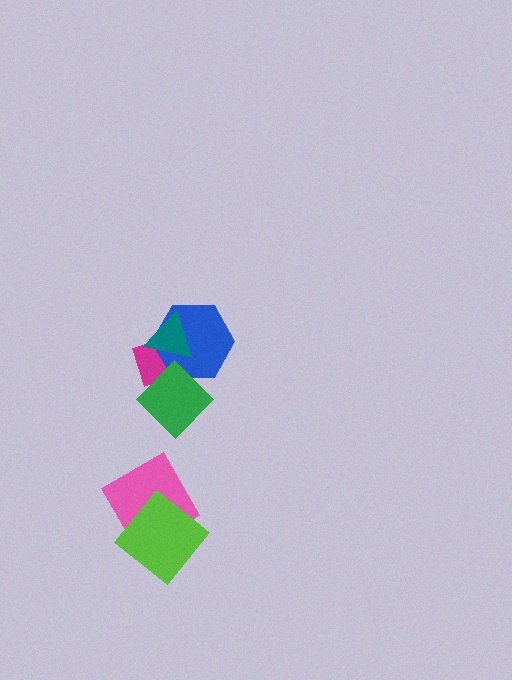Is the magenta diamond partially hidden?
Yes, it is partially covered by another shape.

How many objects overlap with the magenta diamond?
3 objects overlap with the magenta diamond.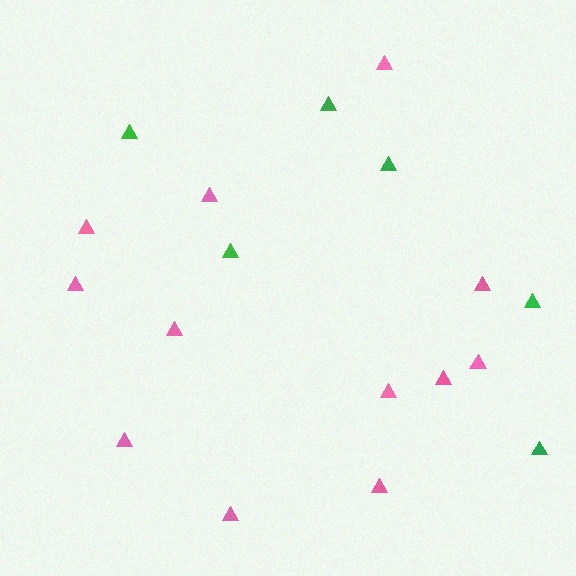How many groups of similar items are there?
There are 2 groups: one group of green triangles (6) and one group of pink triangles (12).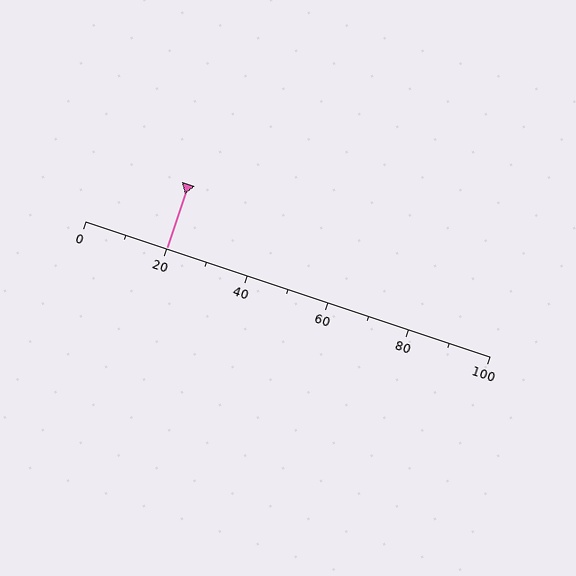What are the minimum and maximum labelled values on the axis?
The axis runs from 0 to 100.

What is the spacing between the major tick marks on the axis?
The major ticks are spaced 20 apart.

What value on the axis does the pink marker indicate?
The marker indicates approximately 20.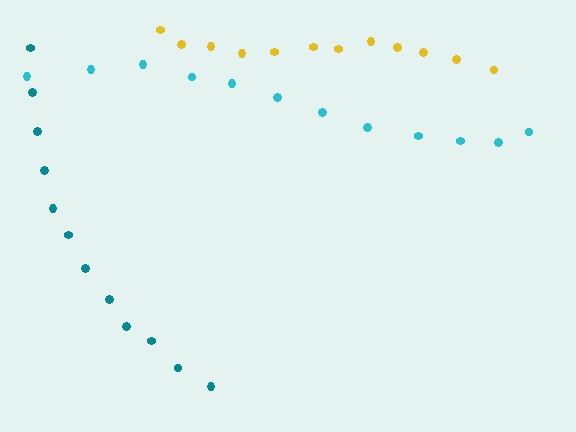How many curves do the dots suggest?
There are 3 distinct paths.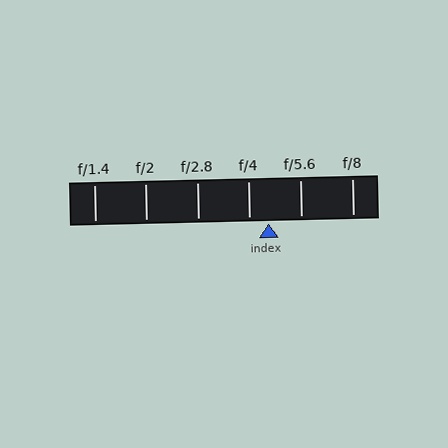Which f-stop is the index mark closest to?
The index mark is closest to f/4.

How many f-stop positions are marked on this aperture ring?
There are 6 f-stop positions marked.